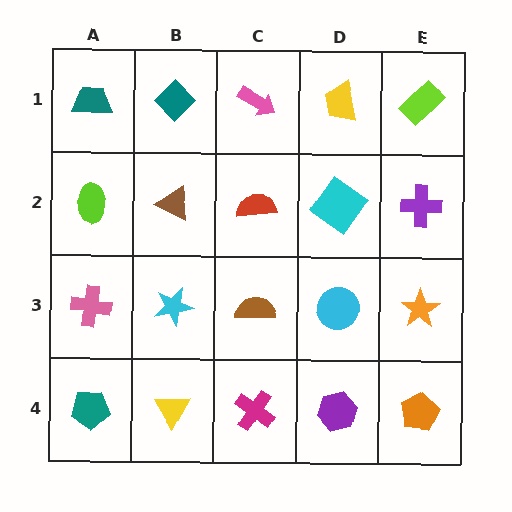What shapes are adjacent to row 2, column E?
A lime rectangle (row 1, column E), an orange star (row 3, column E), a cyan diamond (row 2, column D).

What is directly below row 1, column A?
A lime ellipse.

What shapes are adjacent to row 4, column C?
A brown semicircle (row 3, column C), a yellow triangle (row 4, column B), a purple hexagon (row 4, column D).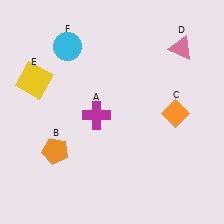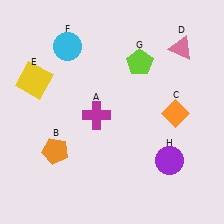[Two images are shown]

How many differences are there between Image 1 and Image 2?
There are 2 differences between the two images.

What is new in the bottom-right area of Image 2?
A purple circle (H) was added in the bottom-right area of Image 2.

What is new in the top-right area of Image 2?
A lime pentagon (G) was added in the top-right area of Image 2.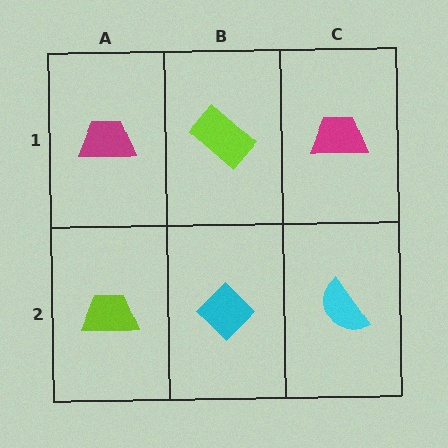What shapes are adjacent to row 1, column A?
A lime trapezoid (row 2, column A), a lime rectangle (row 1, column B).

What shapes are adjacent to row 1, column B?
A cyan diamond (row 2, column B), a magenta trapezoid (row 1, column A), a magenta trapezoid (row 1, column C).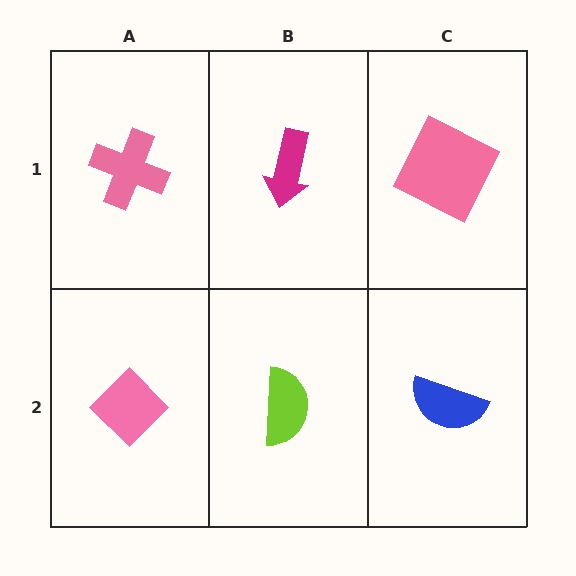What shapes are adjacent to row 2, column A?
A pink cross (row 1, column A), a lime semicircle (row 2, column B).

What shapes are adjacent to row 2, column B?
A magenta arrow (row 1, column B), a pink diamond (row 2, column A), a blue semicircle (row 2, column C).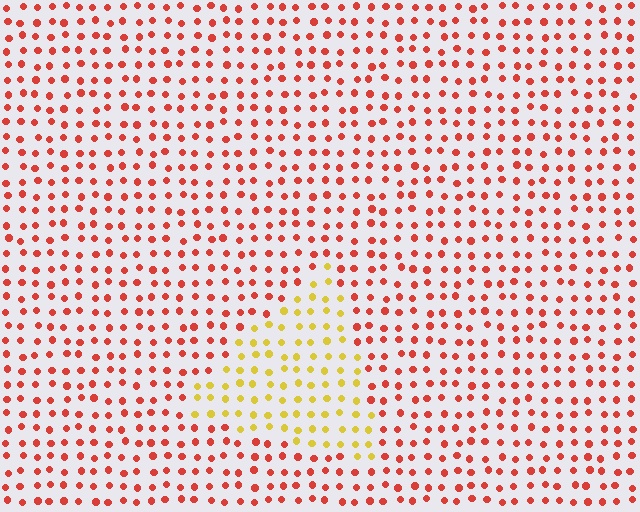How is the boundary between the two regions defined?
The boundary is defined purely by a slight shift in hue (about 52 degrees). Spacing, size, and orientation are identical on both sides.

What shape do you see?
I see a triangle.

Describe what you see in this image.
The image is filled with small red elements in a uniform arrangement. A triangle-shaped region is visible where the elements are tinted to a slightly different hue, forming a subtle color boundary.